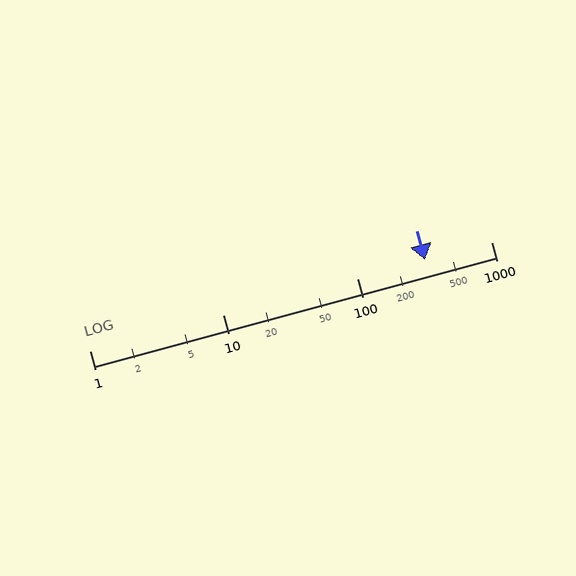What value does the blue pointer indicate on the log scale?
The pointer indicates approximately 320.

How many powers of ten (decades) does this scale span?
The scale spans 3 decades, from 1 to 1000.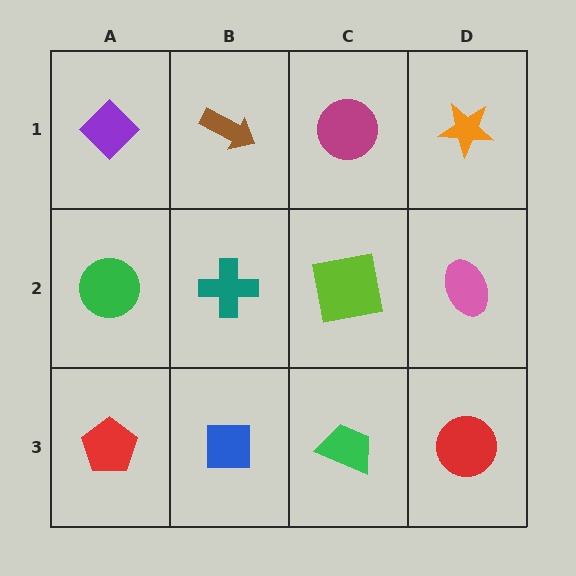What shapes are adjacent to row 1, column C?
A lime square (row 2, column C), a brown arrow (row 1, column B), an orange star (row 1, column D).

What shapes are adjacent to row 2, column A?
A purple diamond (row 1, column A), a red pentagon (row 3, column A), a teal cross (row 2, column B).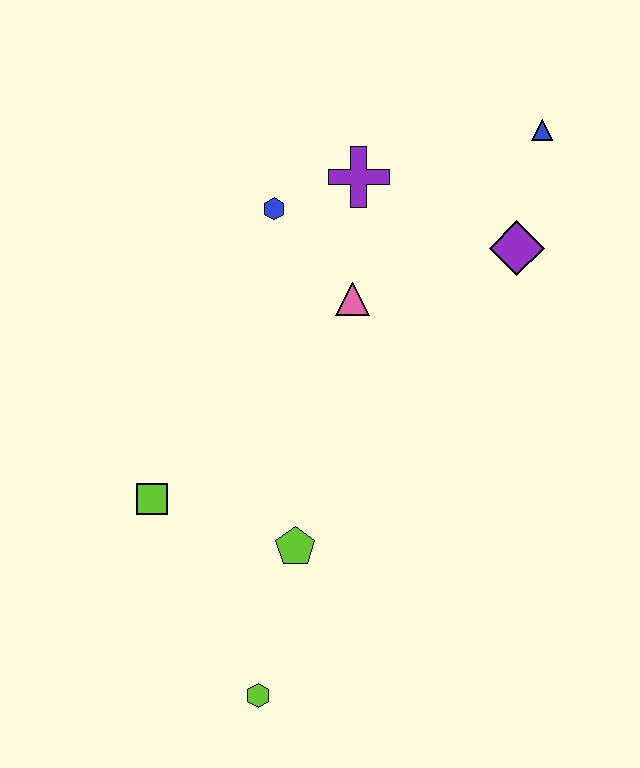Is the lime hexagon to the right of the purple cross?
No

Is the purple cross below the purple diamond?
No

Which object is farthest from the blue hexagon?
The lime hexagon is farthest from the blue hexagon.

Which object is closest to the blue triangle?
The purple diamond is closest to the blue triangle.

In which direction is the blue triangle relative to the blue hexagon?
The blue triangle is to the right of the blue hexagon.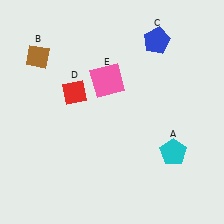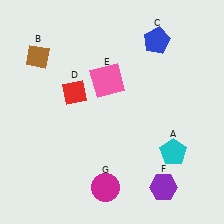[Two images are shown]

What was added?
A purple hexagon (F), a magenta circle (G) were added in Image 2.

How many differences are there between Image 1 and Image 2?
There are 2 differences between the two images.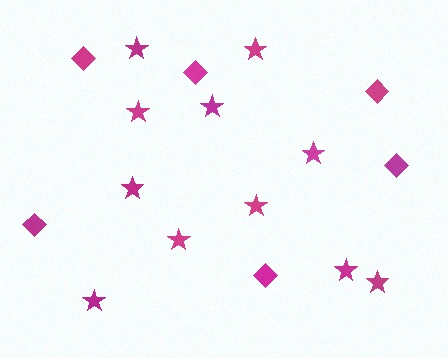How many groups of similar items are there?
There are 2 groups: one group of stars (11) and one group of diamonds (6).